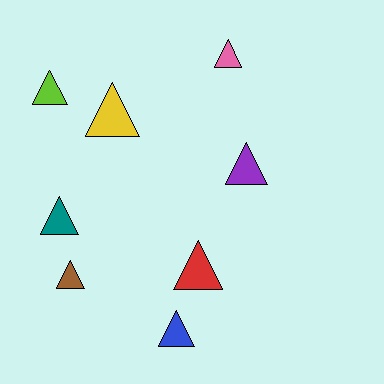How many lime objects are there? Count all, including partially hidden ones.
There is 1 lime object.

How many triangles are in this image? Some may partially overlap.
There are 8 triangles.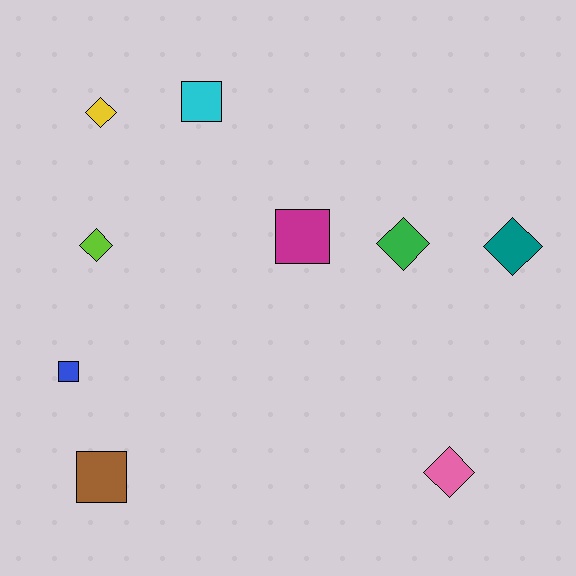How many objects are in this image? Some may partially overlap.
There are 9 objects.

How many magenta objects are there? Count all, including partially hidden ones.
There is 1 magenta object.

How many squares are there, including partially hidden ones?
There are 4 squares.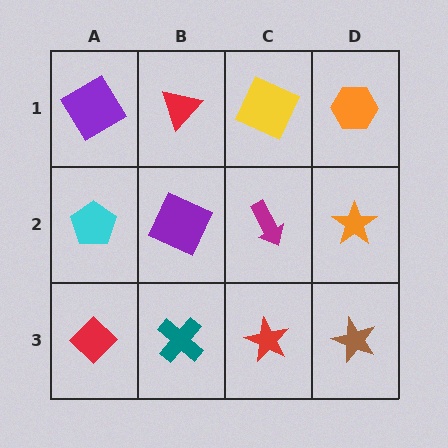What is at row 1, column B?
A red triangle.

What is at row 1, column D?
An orange hexagon.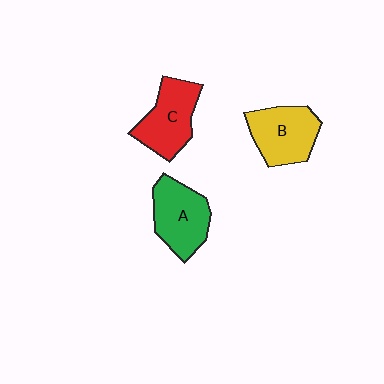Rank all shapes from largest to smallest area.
From largest to smallest: A (green), B (yellow), C (red).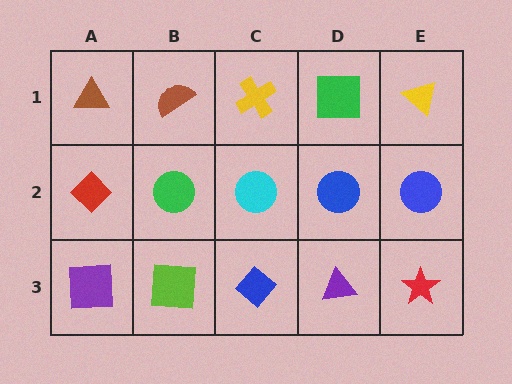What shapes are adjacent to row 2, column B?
A brown semicircle (row 1, column B), a lime square (row 3, column B), a red diamond (row 2, column A), a cyan circle (row 2, column C).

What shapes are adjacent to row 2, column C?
A yellow cross (row 1, column C), a blue diamond (row 3, column C), a green circle (row 2, column B), a blue circle (row 2, column D).